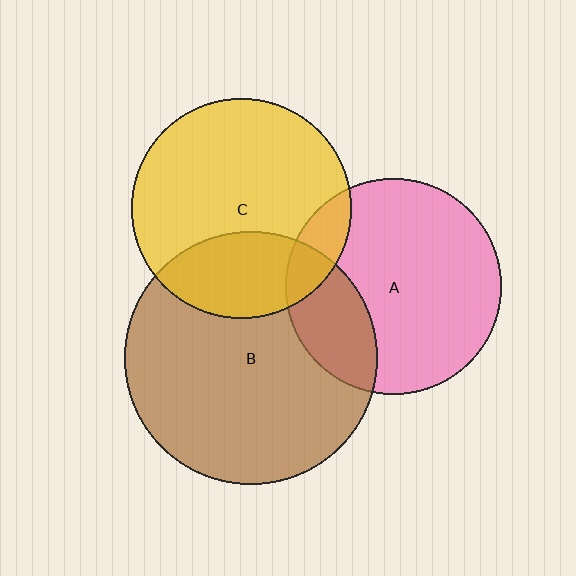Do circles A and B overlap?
Yes.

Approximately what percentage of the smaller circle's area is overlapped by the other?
Approximately 25%.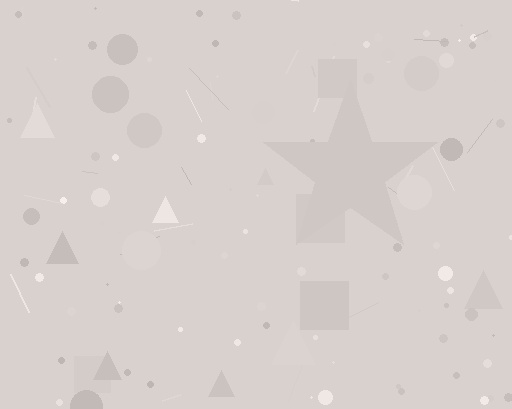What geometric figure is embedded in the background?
A star is embedded in the background.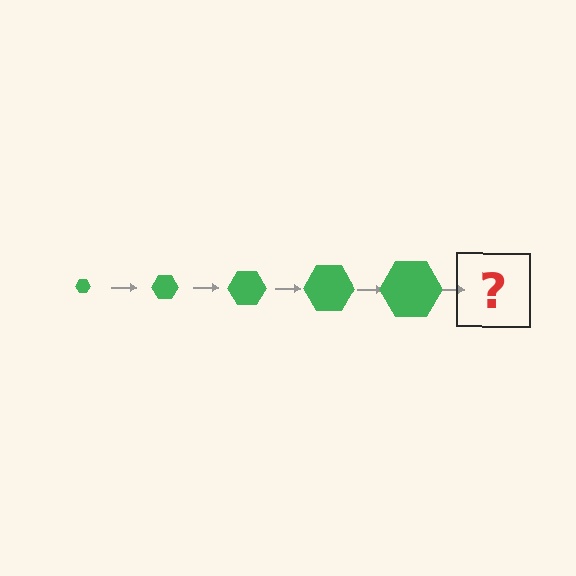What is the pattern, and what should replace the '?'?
The pattern is that the hexagon gets progressively larger each step. The '?' should be a green hexagon, larger than the previous one.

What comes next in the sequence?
The next element should be a green hexagon, larger than the previous one.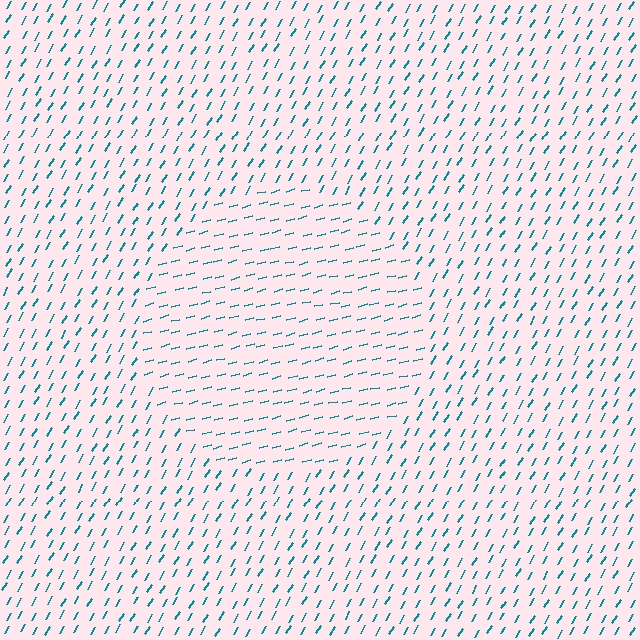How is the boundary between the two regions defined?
The boundary is defined purely by a change in line orientation (approximately 45 degrees difference). All lines are the same color and thickness.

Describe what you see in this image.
The image is filled with small teal line segments. A circle region in the image has lines oriented differently from the surrounding lines, creating a visible texture boundary.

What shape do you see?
I see a circle.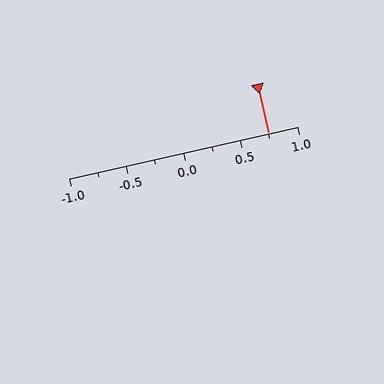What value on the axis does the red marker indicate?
The marker indicates approximately 0.75.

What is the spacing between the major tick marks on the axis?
The major ticks are spaced 0.5 apart.